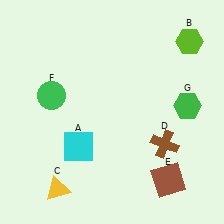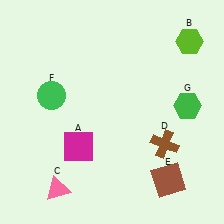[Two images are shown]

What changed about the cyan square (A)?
In Image 1, A is cyan. In Image 2, it changed to magenta.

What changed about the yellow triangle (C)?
In Image 1, C is yellow. In Image 2, it changed to pink.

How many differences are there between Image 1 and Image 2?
There are 2 differences between the two images.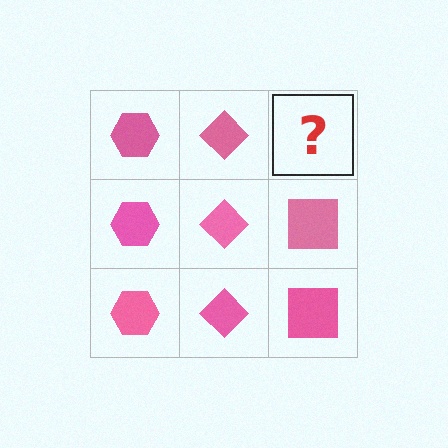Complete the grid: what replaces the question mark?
The question mark should be replaced with a pink square.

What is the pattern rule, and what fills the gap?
The rule is that each column has a consistent shape. The gap should be filled with a pink square.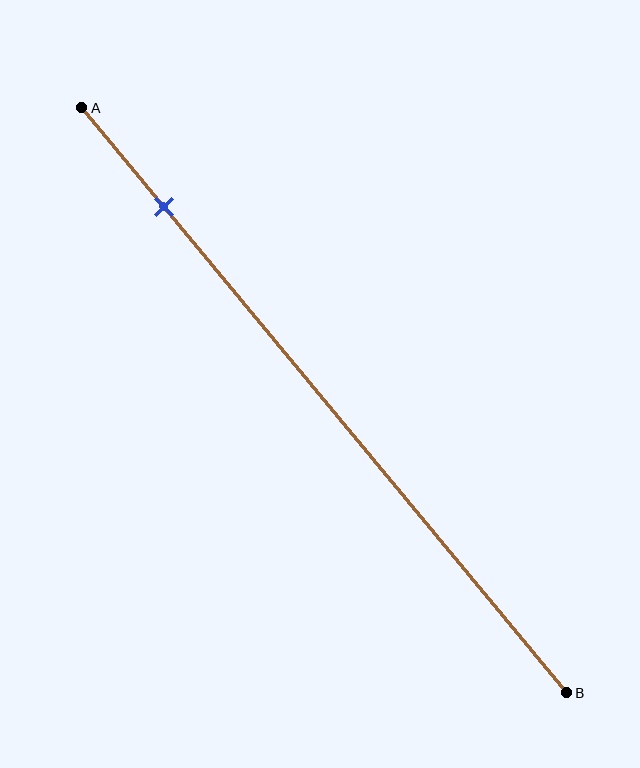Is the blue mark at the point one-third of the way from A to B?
No, the mark is at about 15% from A, not at the 33% one-third point.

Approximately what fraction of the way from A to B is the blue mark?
The blue mark is approximately 15% of the way from A to B.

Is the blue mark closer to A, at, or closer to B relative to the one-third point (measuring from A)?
The blue mark is closer to point A than the one-third point of segment AB.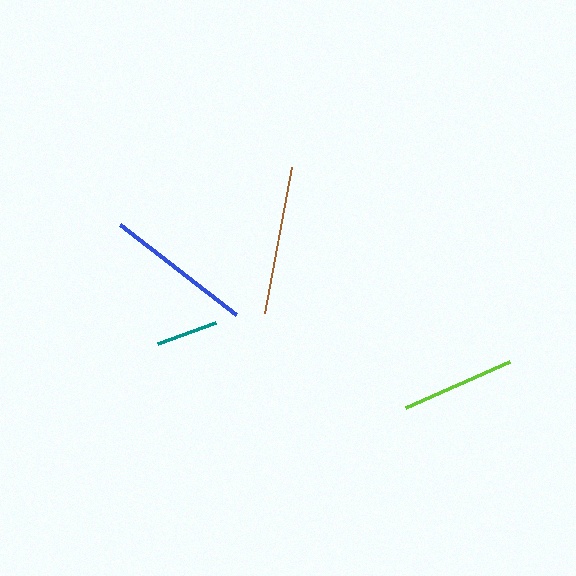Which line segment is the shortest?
The teal line is the shortest at approximately 61 pixels.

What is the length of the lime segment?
The lime segment is approximately 113 pixels long.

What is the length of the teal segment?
The teal segment is approximately 61 pixels long.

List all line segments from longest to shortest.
From longest to shortest: brown, blue, lime, teal.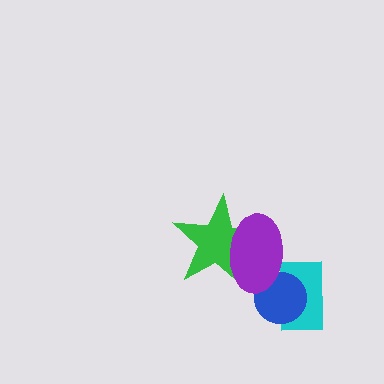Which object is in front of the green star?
The purple ellipse is in front of the green star.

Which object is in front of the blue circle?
The purple ellipse is in front of the blue circle.